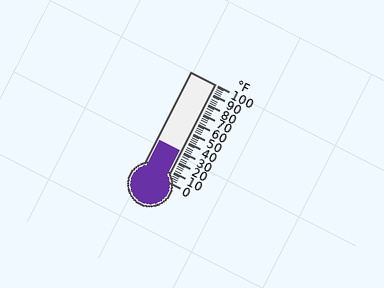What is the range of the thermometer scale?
The thermometer scale ranges from 0°F to 100°F.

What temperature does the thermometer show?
The thermometer shows approximately 30°F.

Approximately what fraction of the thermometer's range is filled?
The thermometer is filled to approximately 30% of its range.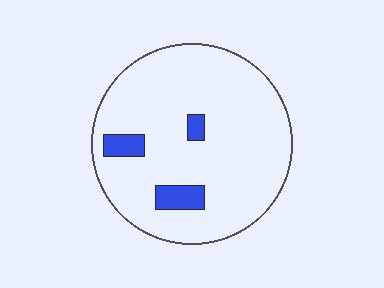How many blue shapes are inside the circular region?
3.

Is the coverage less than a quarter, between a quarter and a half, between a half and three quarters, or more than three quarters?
Less than a quarter.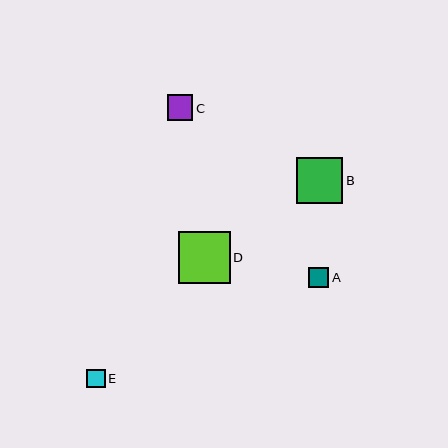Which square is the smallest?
Square E is the smallest with a size of approximately 19 pixels.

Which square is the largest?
Square D is the largest with a size of approximately 52 pixels.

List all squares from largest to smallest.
From largest to smallest: D, B, C, A, E.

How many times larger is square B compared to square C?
Square B is approximately 1.8 times the size of square C.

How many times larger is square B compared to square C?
Square B is approximately 1.8 times the size of square C.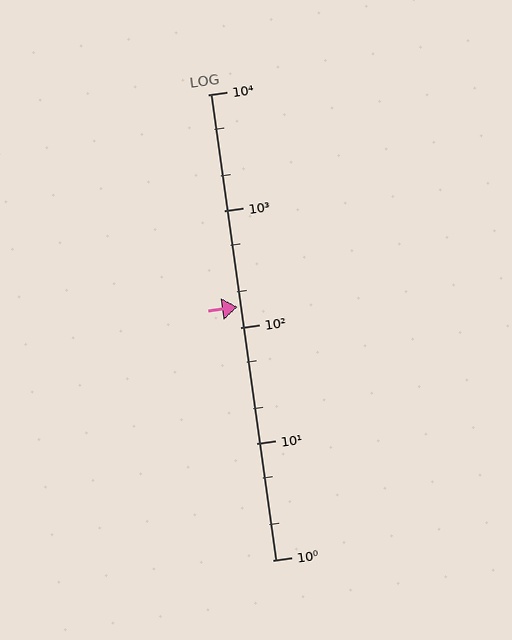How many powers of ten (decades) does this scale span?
The scale spans 4 decades, from 1 to 10000.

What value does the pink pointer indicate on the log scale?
The pointer indicates approximately 150.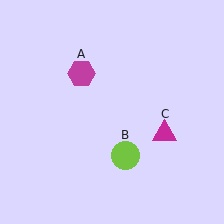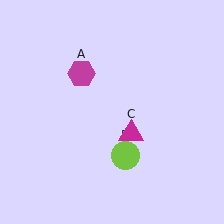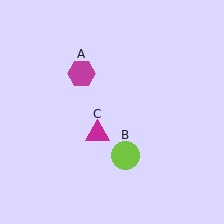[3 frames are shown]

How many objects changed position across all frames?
1 object changed position: magenta triangle (object C).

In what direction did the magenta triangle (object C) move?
The magenta triangle (object C) moved left.